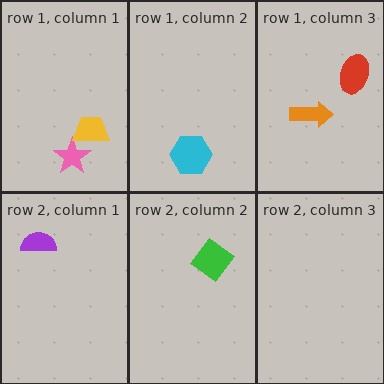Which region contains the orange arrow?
The row 1, column 3 region.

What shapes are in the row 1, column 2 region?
The cyan hexagon.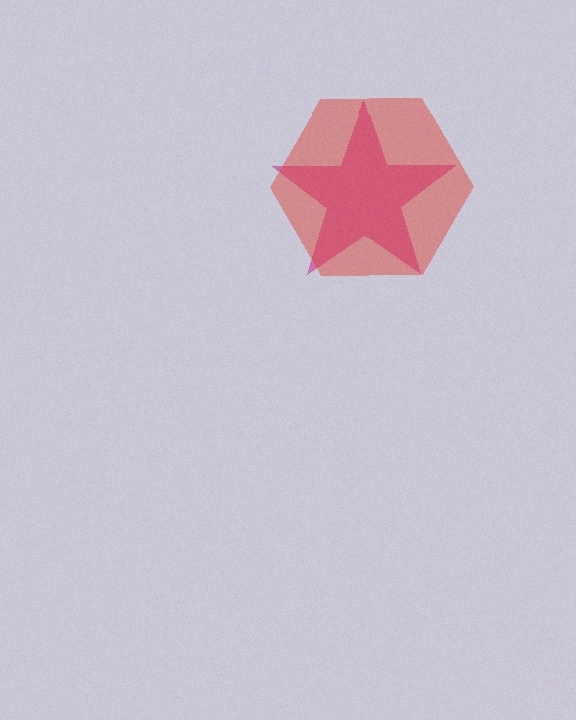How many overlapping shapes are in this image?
There are 2 overlapping shapes in the image.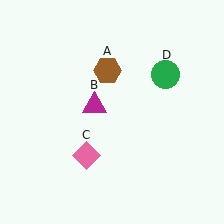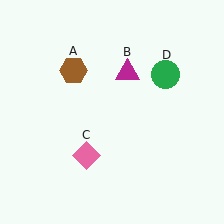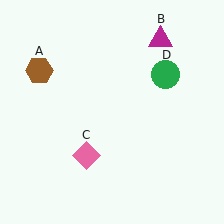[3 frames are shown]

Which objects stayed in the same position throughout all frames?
Pink diamond (object C) and green circle (object D) remained stationary.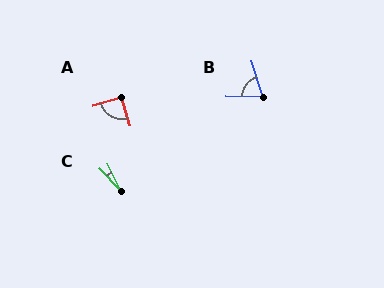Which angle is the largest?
A, at approximately 90 degrees.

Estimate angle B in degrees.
Approximately 73 degrees.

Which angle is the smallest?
C, at approximately 17 degrees.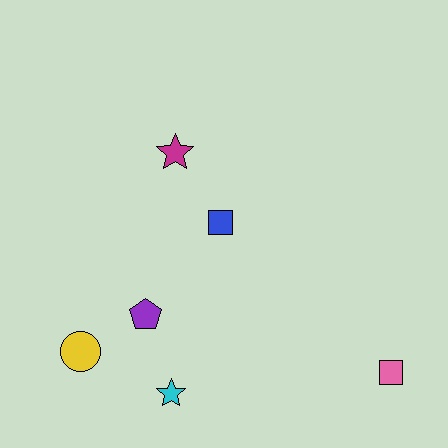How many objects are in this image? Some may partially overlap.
There are 6 objects.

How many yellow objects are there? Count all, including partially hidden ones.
There is 1 yellow object.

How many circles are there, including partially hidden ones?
There is 1 circle.